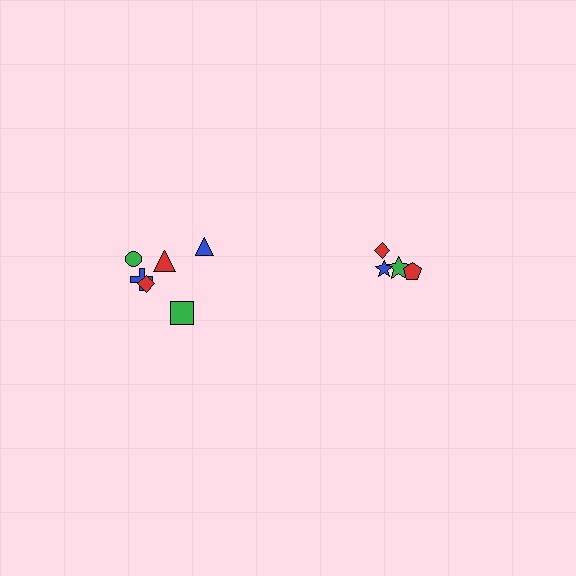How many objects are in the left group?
There are 6 objects.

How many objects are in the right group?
There are 4 objects.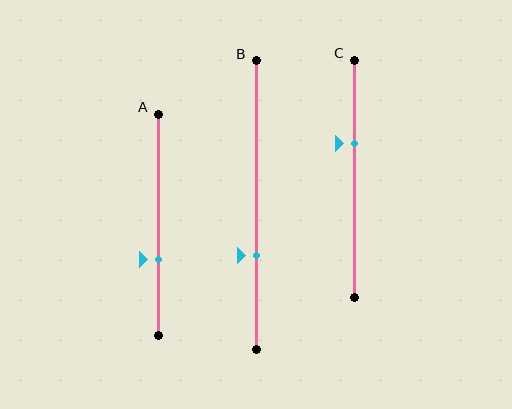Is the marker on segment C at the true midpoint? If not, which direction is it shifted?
No, the marker on segment C is shifted upward by about 15% of the segment length.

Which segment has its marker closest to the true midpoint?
Segment C has its marker closest to the true midpoint.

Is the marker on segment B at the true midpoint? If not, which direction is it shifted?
No, the marker on segment B is shifted downward by about 17% of the segment length.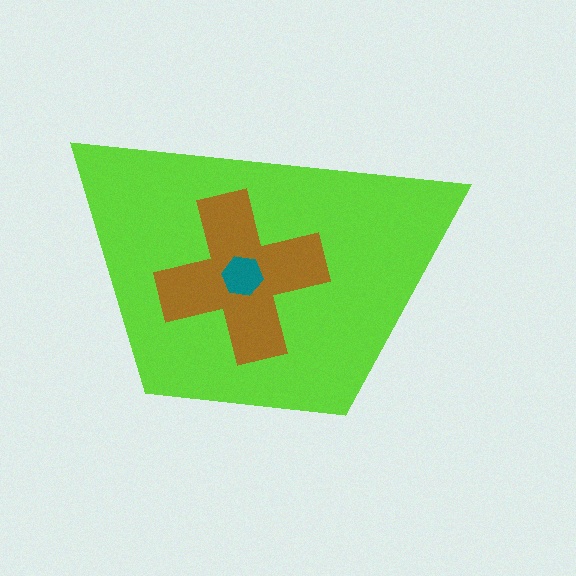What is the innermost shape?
The teal hexagon.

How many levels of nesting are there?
3.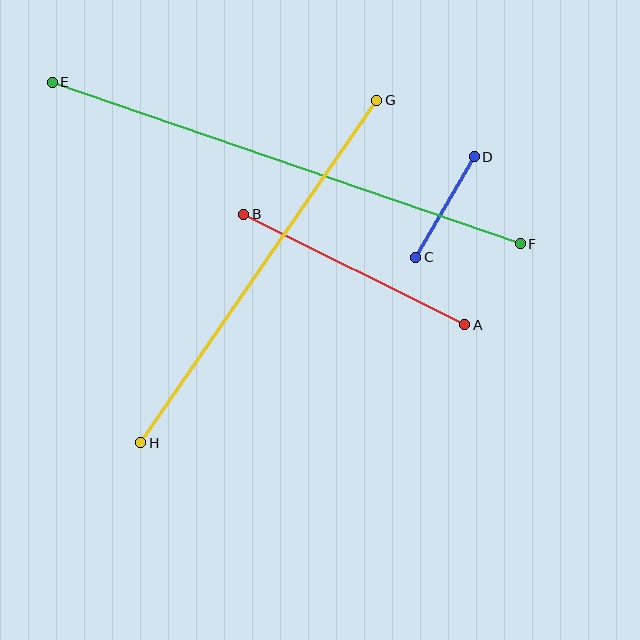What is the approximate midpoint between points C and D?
The midpoint is at approximately (445, 207) pixels.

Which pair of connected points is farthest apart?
Points E and F are farthest apart.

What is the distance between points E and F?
The distance is approximately 495 pixels.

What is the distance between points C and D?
The distance is approximately 116 pixels.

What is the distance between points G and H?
The distance is approximately 416 pixels.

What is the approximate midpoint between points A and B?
The midpoint is at approximately (354, 269) pixels.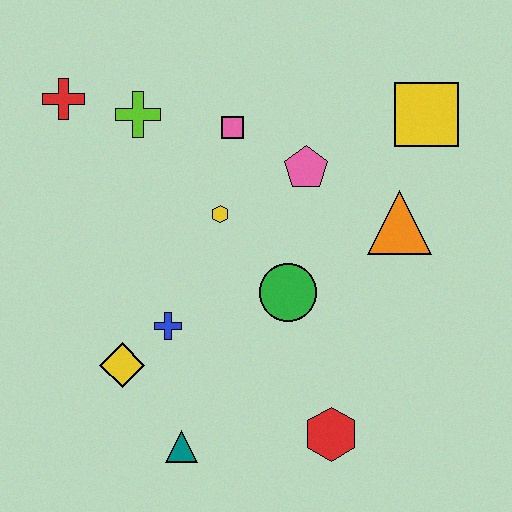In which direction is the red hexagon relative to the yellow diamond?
The red hexagon is to the right of the yellow diamond.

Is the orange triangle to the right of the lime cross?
Yes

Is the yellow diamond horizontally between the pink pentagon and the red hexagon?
No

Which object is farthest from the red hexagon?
The red cross is farthest from the red hexagon.